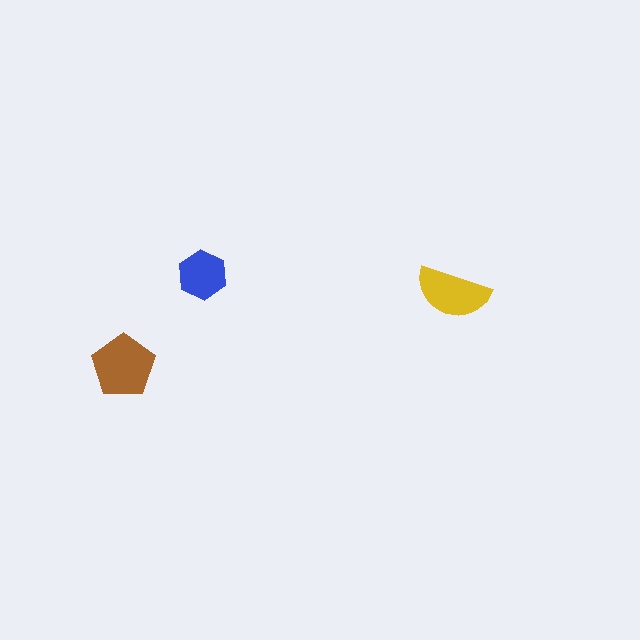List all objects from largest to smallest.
The brown pentagon, the yellow semicircle, the blue hexagon.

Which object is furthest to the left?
The brown pentagon is leftmost.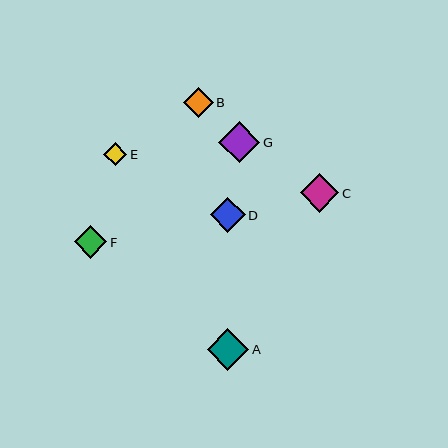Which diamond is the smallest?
Diamond E is the smallest with a size of approximately 23 pixels.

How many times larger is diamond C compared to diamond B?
Diamond C is approximately 1.3 times the size of diamond B.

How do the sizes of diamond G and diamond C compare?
Diamond G and diamond C are approximately the same size.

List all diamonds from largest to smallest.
From largest to smallest: A, G, C, D, F, B, E.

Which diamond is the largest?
Diamond A is the largest with a size of approximately 41 pixels.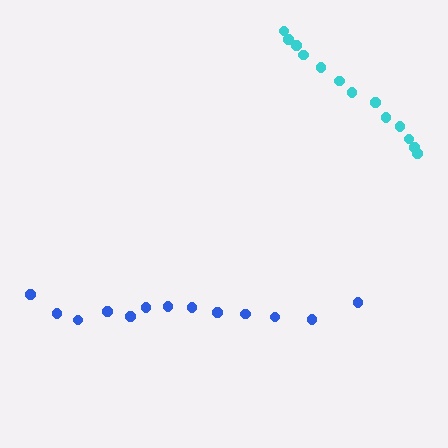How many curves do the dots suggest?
There are 2 distinct paths.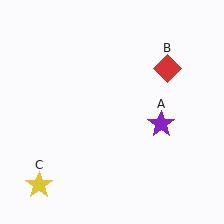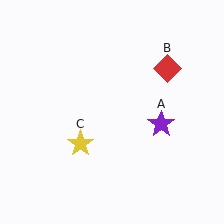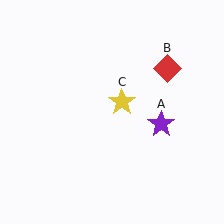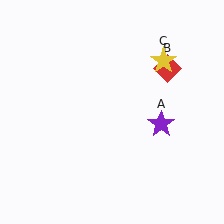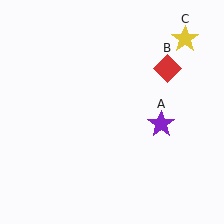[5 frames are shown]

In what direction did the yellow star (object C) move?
The yellow star (object C) moved up and to the right.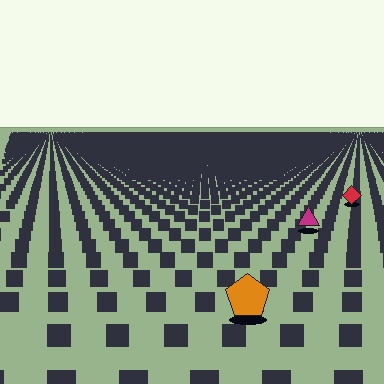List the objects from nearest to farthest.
From nearest to farthest: the orange pentagon, the magenta triangle, the red diamond.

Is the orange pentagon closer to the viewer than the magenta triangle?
Yes. The orange pentagon is closer — you can tell from the texture gradient: the ground texture is coarser near it.